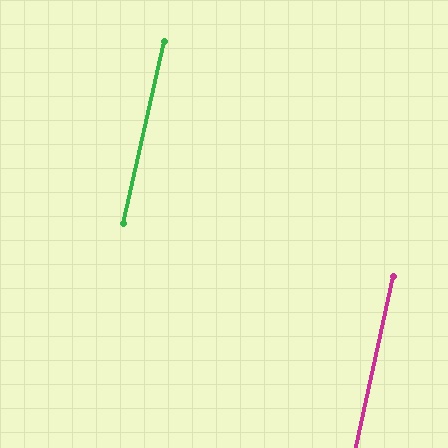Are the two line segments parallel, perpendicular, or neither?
Parallel — their directions differ by only 0.6°.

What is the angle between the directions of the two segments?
Approximately 1 degree.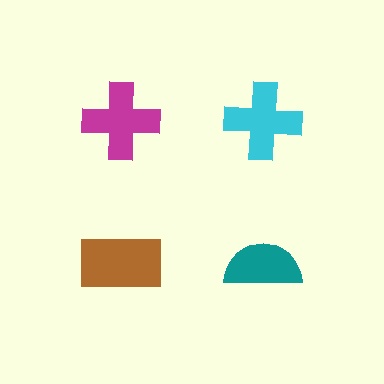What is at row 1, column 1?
A magenta cross.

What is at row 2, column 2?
A teal semicircle.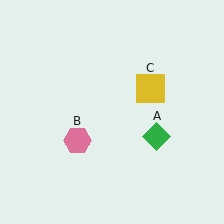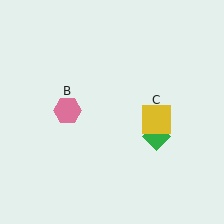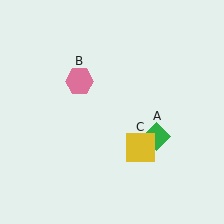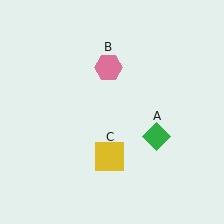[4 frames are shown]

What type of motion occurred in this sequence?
The pink hexagon (object B), yellow square (object C) rotated clockwise around the center of the scene.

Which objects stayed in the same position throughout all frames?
Green diamond (object A) remained stationary.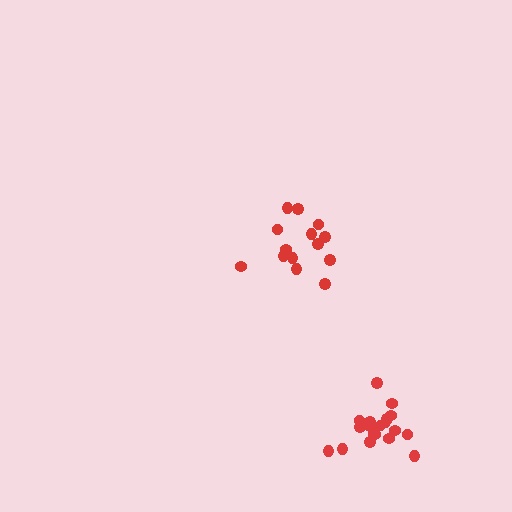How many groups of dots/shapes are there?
There are 2 groups.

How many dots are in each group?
Group 1: 15 dots, Group 2: 19 dots (34 total).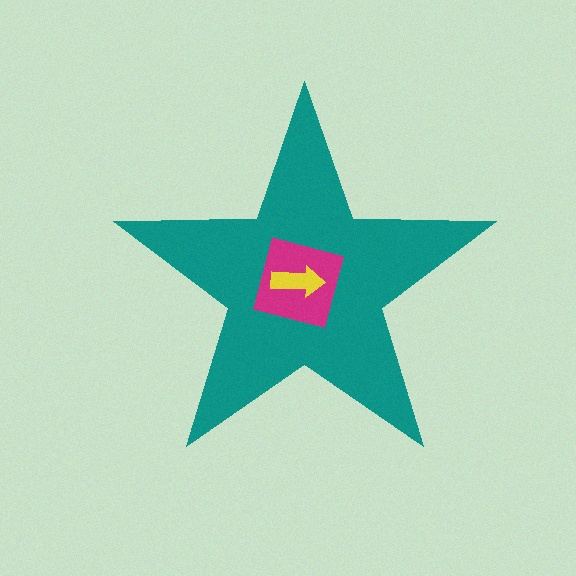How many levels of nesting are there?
3.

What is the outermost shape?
The teal star.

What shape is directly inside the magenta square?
The yellow arrow.